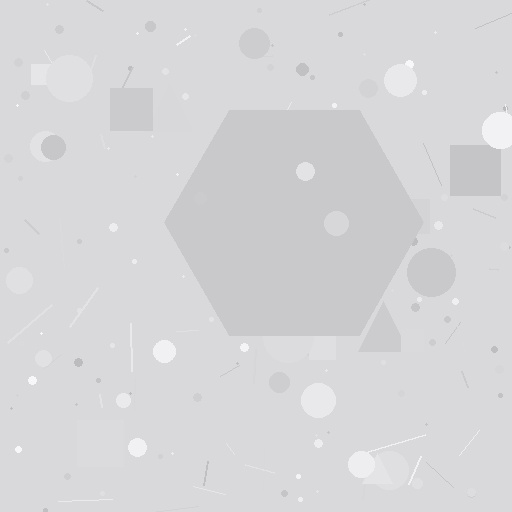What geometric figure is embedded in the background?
A hexagon is embedded in the background.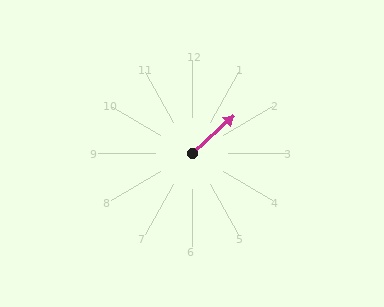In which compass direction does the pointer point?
Northeast.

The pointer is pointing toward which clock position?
Roughly 2 o'clock.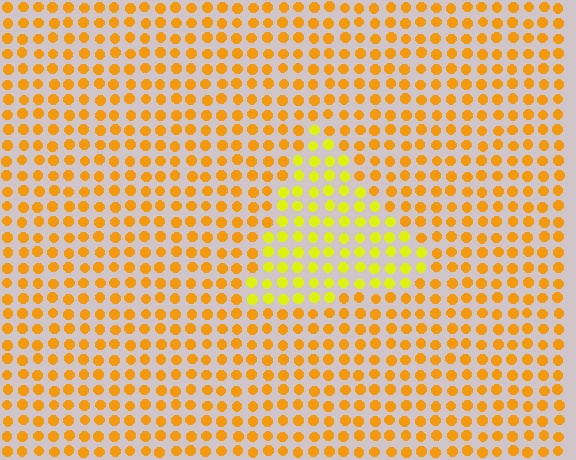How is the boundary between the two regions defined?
The boundary is defined purely by a slight shift in hue (about 29 degrees). Spacing, size, and orientation are identical on both sides.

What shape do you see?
I see a triangle.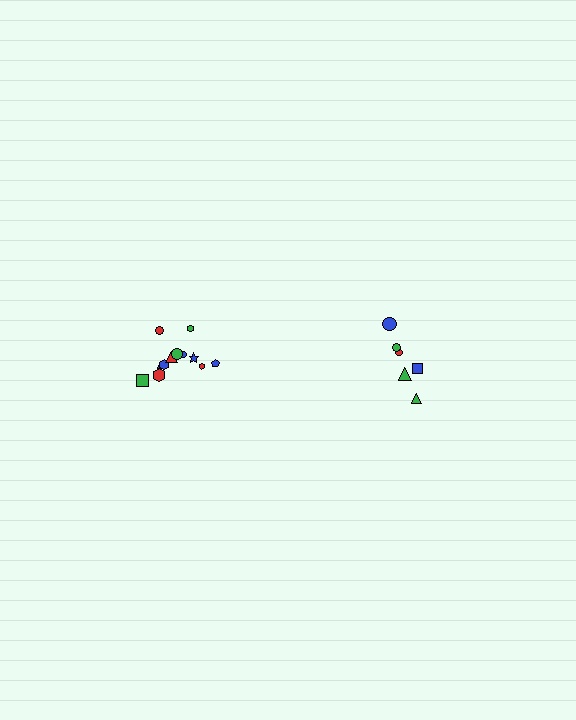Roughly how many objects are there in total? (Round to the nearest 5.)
Roughly 20 objects in total.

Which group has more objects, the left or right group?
The left group.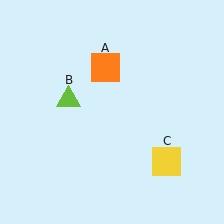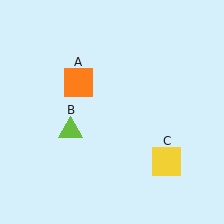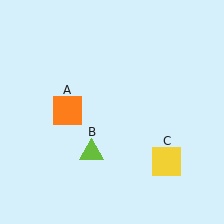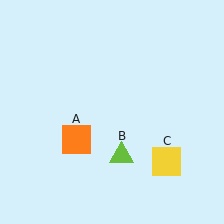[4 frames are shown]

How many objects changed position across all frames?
2 objects changed position: orange square (object A), lime triangle (object B).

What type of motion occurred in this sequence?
The orange square (object A), lime triangle (object B) rotated counterclockwise around the center of the scene.